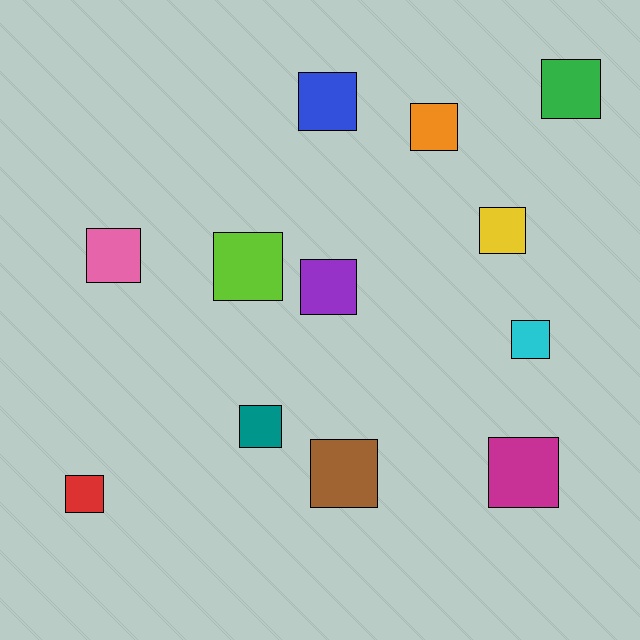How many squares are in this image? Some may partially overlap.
There are 12 squares.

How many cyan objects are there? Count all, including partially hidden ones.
There is 1 cyan object.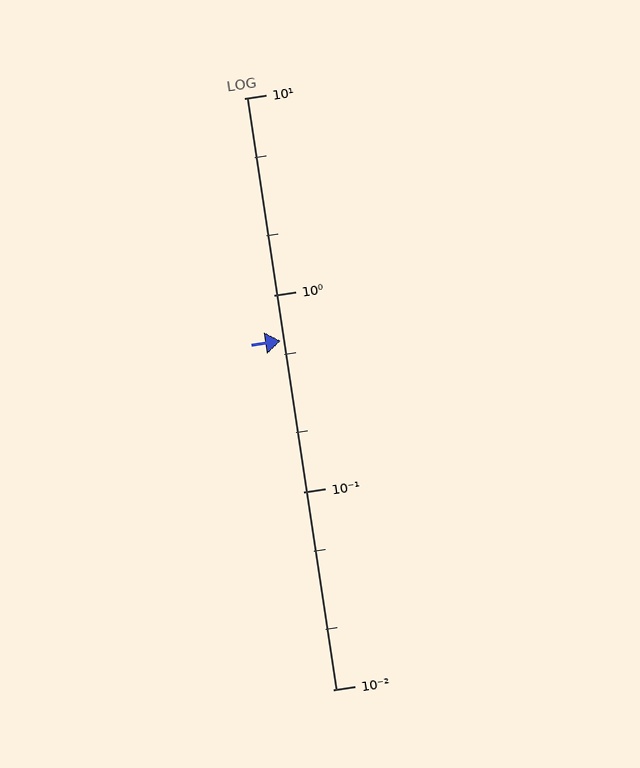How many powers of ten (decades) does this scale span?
The scale spans 3 decades, from 0.01 to 10.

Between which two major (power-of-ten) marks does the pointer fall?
The pointer is between 0.1 and 1.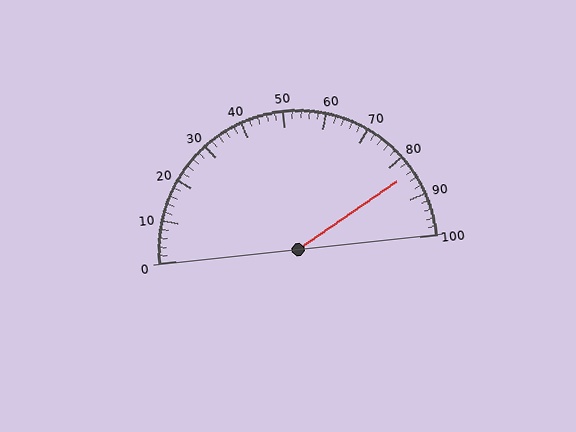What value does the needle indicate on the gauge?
The needle indicates approximately 84.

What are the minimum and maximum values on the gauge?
The gauge ranges from 0 to 100.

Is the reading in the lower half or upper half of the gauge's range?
The reading is in the upper half of the range (0 to 100).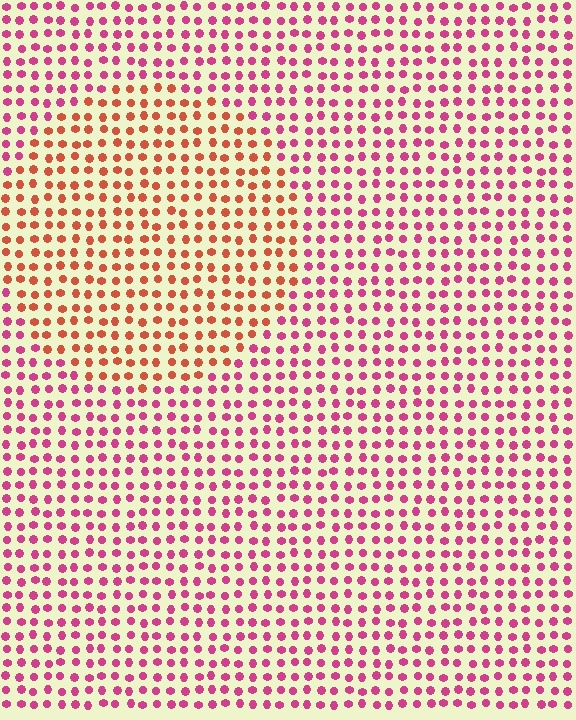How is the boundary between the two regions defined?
The boundary is defined purely by a slight shift in hue (about 41 degrees). Spacing, size, and orientation are identical on both sides.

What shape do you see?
I see a circle.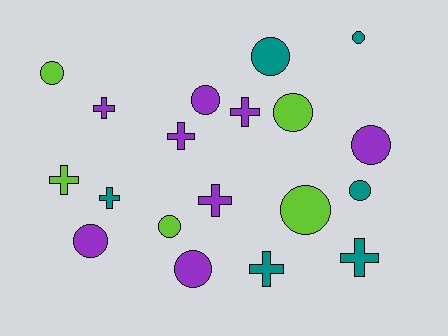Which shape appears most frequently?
Circle, with 11 objects.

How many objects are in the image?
There are 19 objects.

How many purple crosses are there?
There are 4 purple crosses.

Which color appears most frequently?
Purple, with 8 objects.